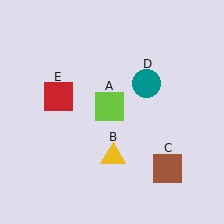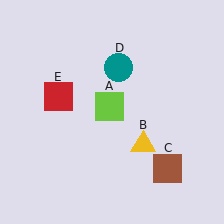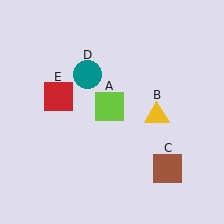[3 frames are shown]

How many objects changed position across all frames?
2 objects changed position: yellow triangle (object B), teal circle (object D).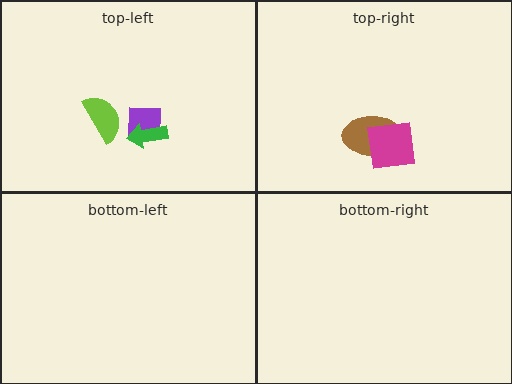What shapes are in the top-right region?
The brown ellipse, the magenta square.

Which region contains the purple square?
The top-left region.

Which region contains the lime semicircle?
The top-left region.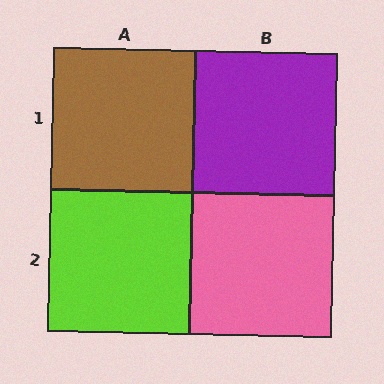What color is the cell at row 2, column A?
Lime.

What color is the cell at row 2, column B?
Pink.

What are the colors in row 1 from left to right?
Brown, purple.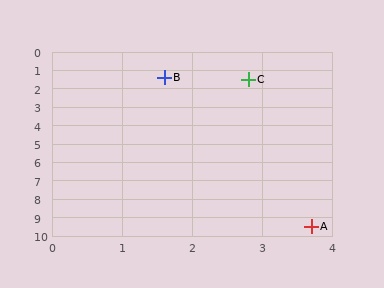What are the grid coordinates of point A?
Point A is at approximately (3.7, 9.5).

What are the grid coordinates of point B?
Point B is at approximately (1.6, 1.4).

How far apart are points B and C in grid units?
Points B and C are about 1.2 grid units apart.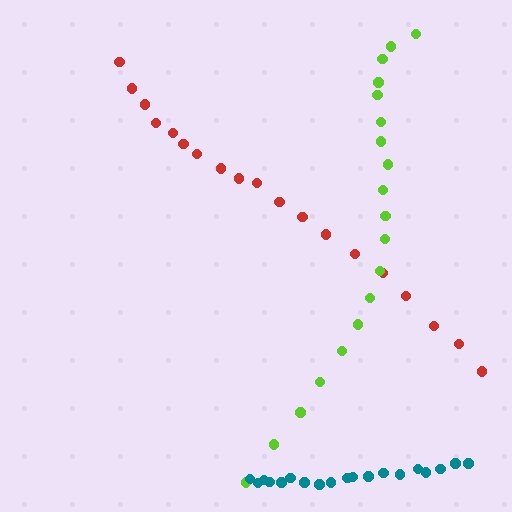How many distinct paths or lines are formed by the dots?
There are 3 distinct paths.